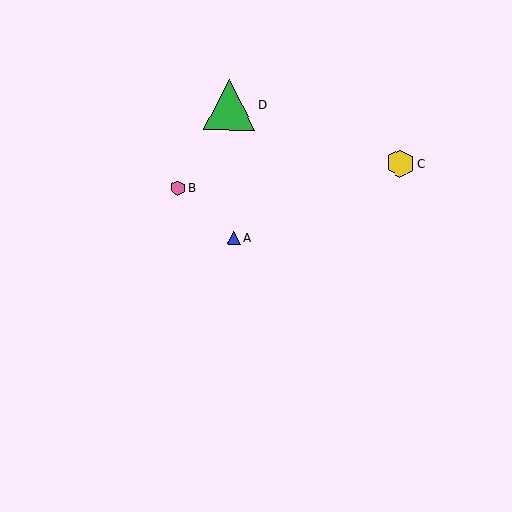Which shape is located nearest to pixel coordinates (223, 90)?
The green triangle (labeled D) at (230, 105) is nearest to that location.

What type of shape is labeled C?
Shape C is a yellow hexagon.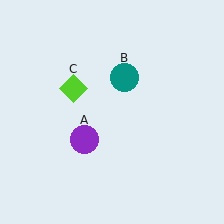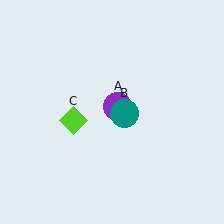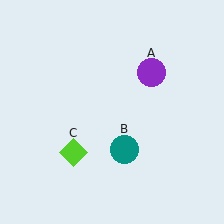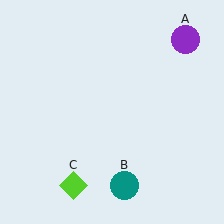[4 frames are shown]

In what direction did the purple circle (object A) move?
The purple circle (object A) moved up and to the right.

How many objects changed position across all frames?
3 objects changed position: purple circle (object A), teal circle (object B), lime diamond (object C).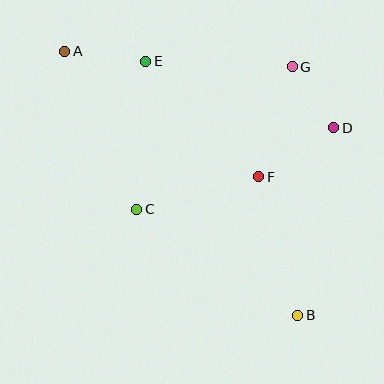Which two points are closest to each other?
Points D and G are closest to each other.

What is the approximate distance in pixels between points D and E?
The distance between D and E is approximately 199 pixels.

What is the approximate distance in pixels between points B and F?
The distance between B and F is approximately 144 pixels.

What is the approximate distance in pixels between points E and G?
The distance between E and G is approximately 146 pixels.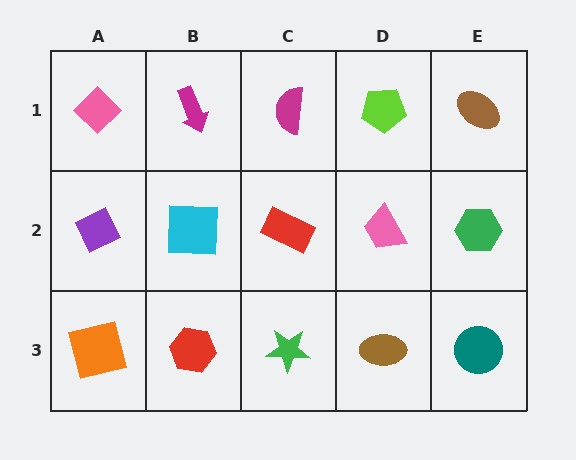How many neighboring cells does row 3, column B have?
3.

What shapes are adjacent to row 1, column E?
A green hexagon (row 2, column E), a lime pentagon (row 1, column D).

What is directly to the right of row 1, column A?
A magenta arrow.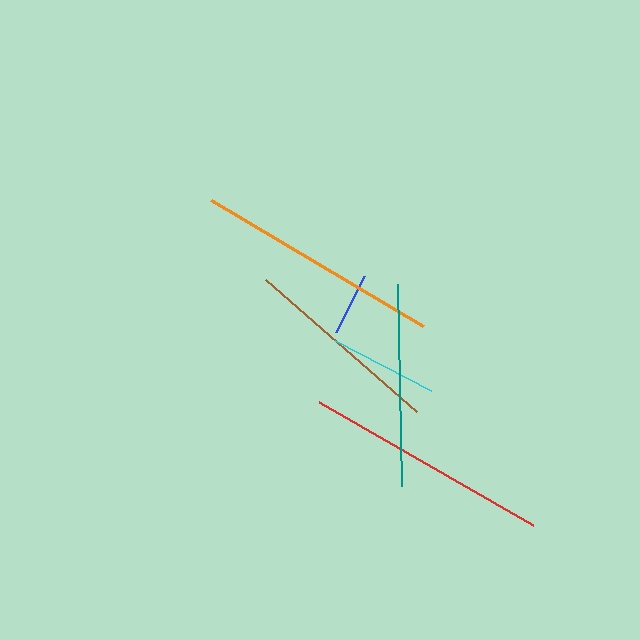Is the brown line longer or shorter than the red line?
The red line is longer than the brown line.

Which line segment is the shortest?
The blue line is the shortest at approximately 63 pixels.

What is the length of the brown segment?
The brown segment is approximately 200 pixels long.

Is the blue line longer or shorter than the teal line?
The teal line is longer than the blue line.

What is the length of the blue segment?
The blue segment is approximately 63 pixels long.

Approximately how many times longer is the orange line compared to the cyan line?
The orange line is approximately 2.3 times the length of the cyan line.